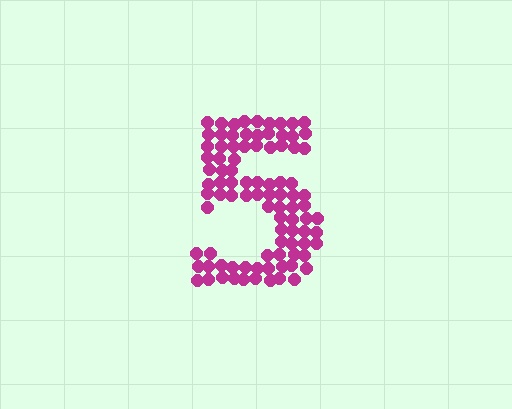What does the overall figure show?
The overall figure shows the digit 5.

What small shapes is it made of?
It is made of small circles.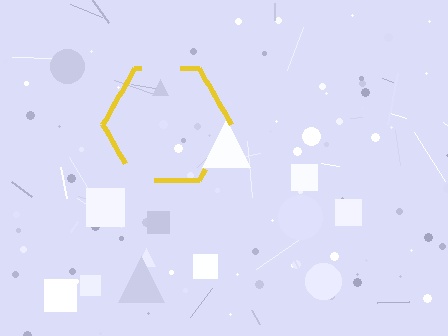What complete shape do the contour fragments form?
The contour fragments form a hexagon.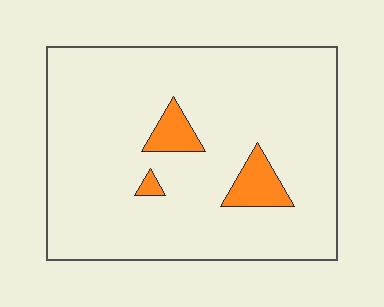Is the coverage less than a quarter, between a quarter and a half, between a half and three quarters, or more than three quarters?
Less than a quarter.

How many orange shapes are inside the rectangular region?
3.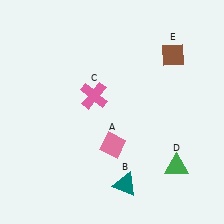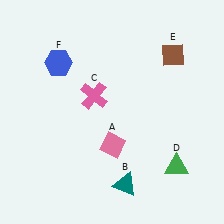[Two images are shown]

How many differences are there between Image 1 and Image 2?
There is 1 difference between the two images.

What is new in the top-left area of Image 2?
A blue hexagon (F) was added in the top-left area of Image 2.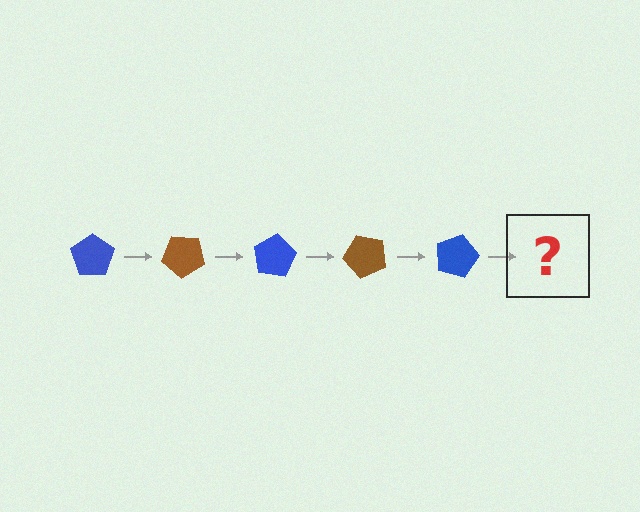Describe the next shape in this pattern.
It should be a brown pentagon, rotated 200 degrees from the start.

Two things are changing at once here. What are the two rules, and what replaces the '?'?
The two rules are that it rotates 40 degrees each step and the color cycles through blue and brown. The '?' should be a brown pentagon, rotated 200 degrees from the start.